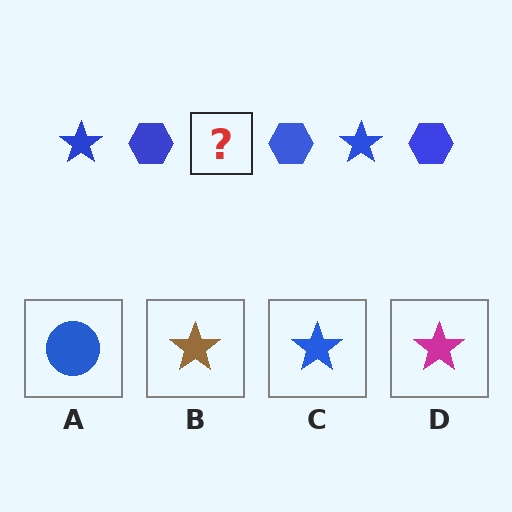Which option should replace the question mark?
Option C.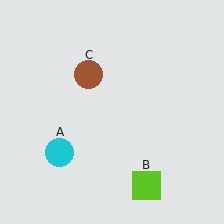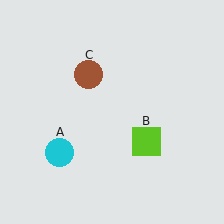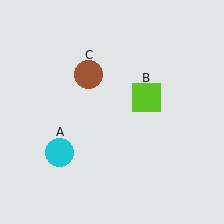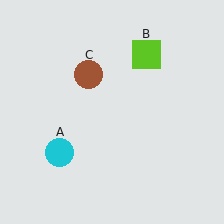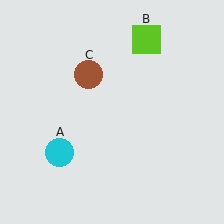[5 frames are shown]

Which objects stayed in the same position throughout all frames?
Cyan circle (object A) and brown circle (object C) remained stationary.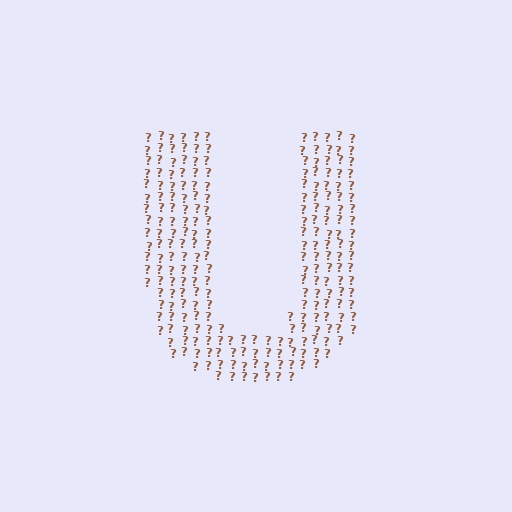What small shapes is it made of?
It is made of small question marks.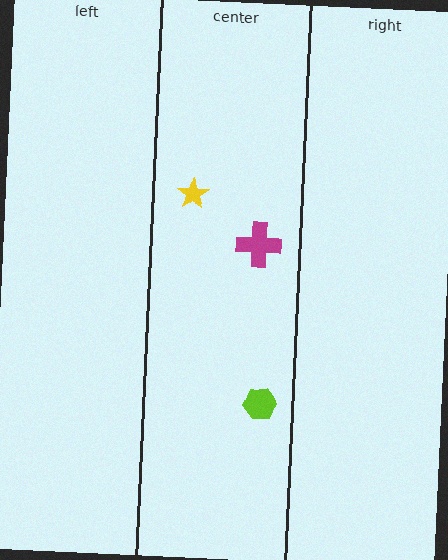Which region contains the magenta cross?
The center region.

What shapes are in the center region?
The lime hexagon, the yellow star, the magenta cross.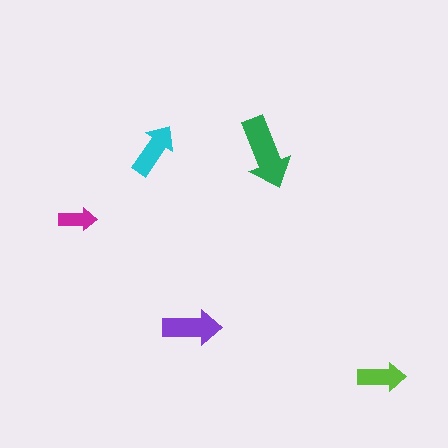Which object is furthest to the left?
The magenta arrow is leftmost.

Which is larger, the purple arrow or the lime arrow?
The purple one.